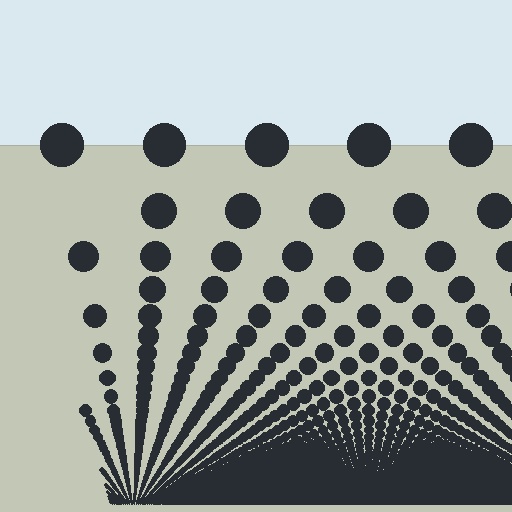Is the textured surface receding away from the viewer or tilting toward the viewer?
The surface appears to tilt toward the viewer. Texture elements get larger and sparser toward the top.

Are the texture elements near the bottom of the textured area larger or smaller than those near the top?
Smaller. The gradient is inverted — elements near the bottom are smaller and denser.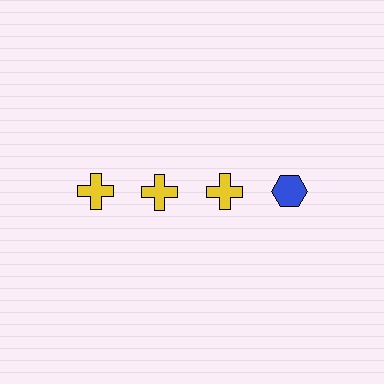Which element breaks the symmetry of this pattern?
The blue hexagon in the top row, second from right column breaks the symmetry. All other shapes are yellow crosses.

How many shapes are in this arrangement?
There are 4 shapes arranged in a grid pattern.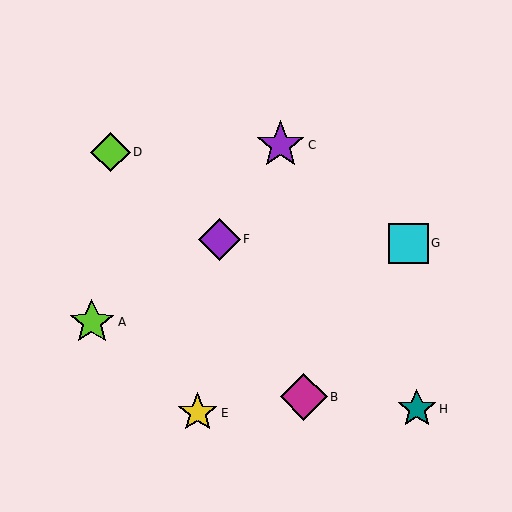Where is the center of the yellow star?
The center of the yellow star is at (198, 413).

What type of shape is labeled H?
Shape H is a teal star.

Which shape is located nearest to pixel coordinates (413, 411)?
The teal star (labeled H) at (417, 409) is nearest to that location.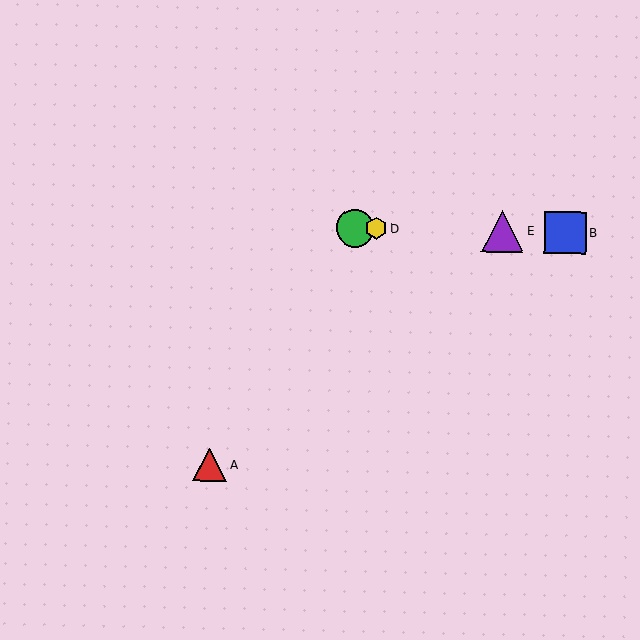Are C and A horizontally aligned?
No, C is at y≈228 and A is at y≈465.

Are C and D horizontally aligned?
Yes, both are at y≈228.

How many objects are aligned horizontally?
4 objects (B, C, D, E) are aligned horizontally.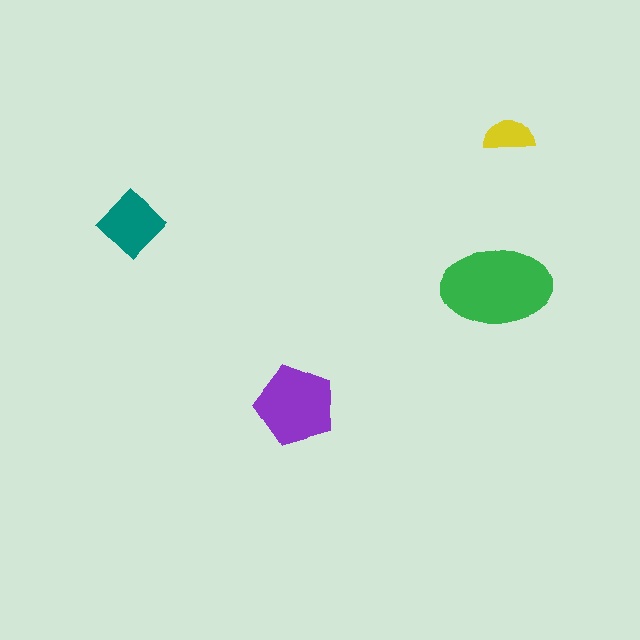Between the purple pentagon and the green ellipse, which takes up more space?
The green ellipse.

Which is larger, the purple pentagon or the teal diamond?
The purple pentagon.